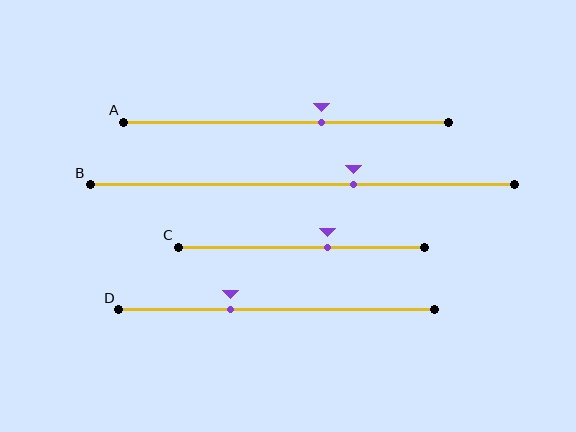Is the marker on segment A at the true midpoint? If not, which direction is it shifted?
No, the marker on segment A is shifted to the right by about 11% of the segment length.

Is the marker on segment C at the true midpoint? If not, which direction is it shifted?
No, the marker on segment C is shifted to the right by about 11% of the segment length.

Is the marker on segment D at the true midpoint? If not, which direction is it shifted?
No, the marker on segment D is shifted to the left by about 15% of the segment length.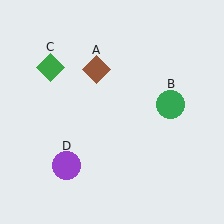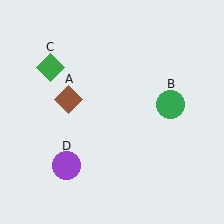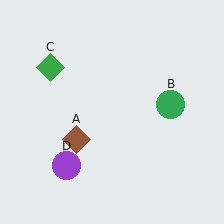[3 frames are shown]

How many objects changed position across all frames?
1 object changed position: brown diamond (object A).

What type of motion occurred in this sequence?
The brown diamond (object A) rotated counterclockwise around the center of the scene.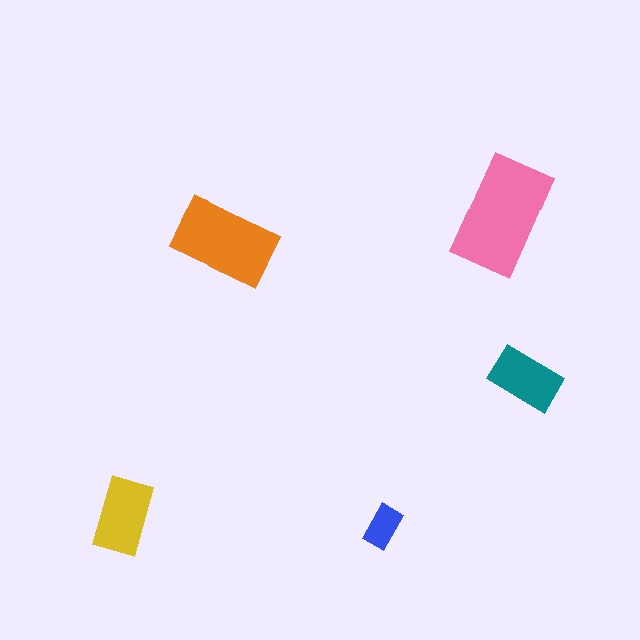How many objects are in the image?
There are 5 objects in the image.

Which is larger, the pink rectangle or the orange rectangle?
The pink one.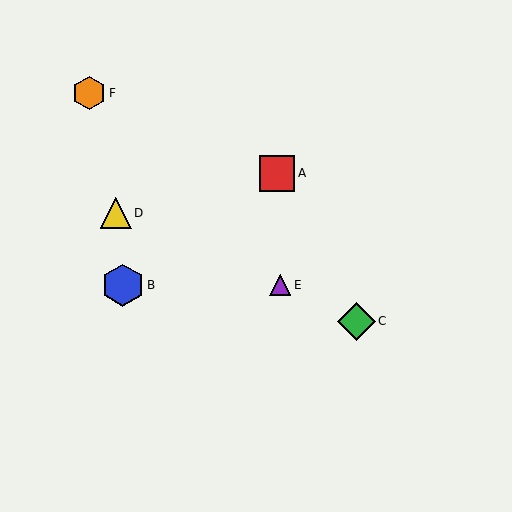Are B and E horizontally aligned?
Yes, both are at y≈285.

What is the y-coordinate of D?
Object D is at y≈213.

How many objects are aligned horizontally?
2 objects (B, E) are aligned horizontally.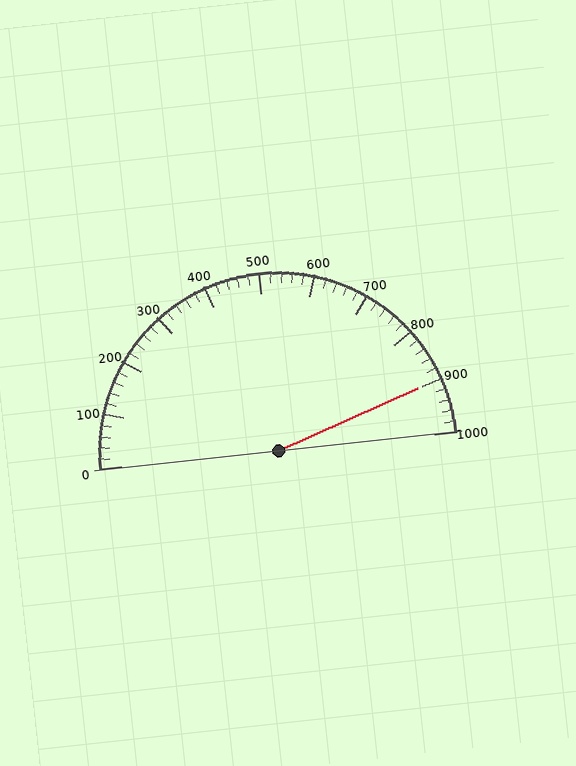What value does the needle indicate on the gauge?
The needle indicates approximately 900.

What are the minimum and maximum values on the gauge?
The gauge ranges from 0 to 1000.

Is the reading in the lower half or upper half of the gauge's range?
The reading is in the upper half of the range (0 to 1000).